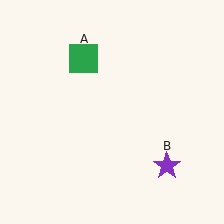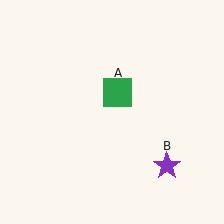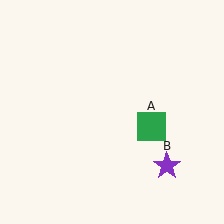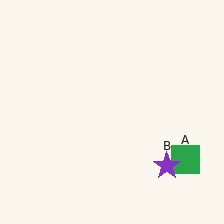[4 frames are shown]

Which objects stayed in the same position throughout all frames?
Purple star (object B) remained stationary.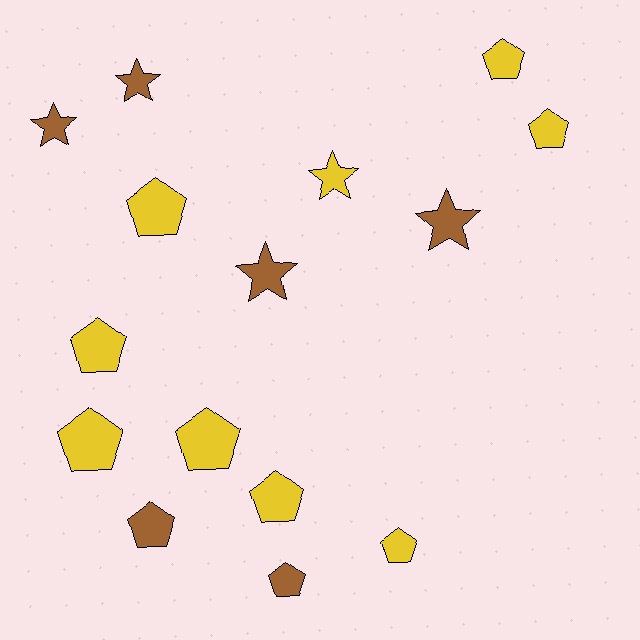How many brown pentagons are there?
There are 2 brown pentagons.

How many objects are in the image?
There are 15 objects.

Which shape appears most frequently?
Pentagon, with 10 objects.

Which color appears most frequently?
Yellow, with 9 objects.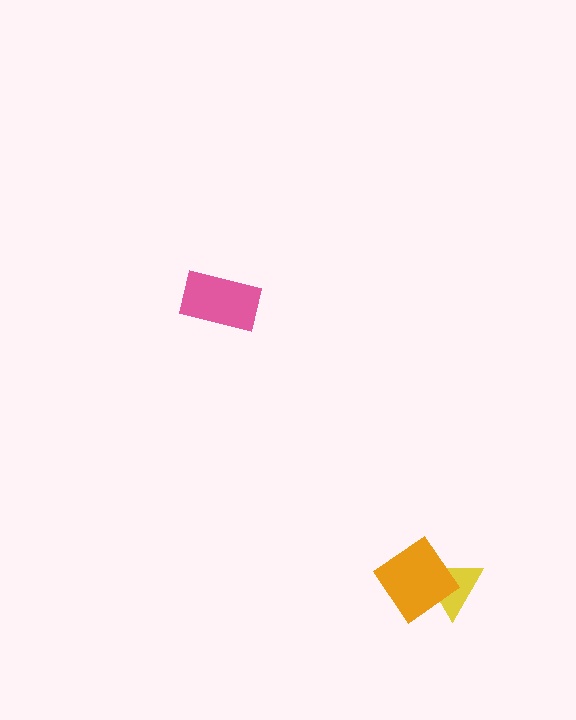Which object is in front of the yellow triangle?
The orange diamond is in front of the yellow triangle.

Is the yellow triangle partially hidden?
Yes, it is partially covered by another shape.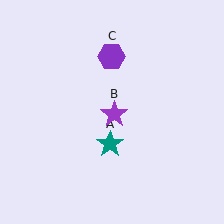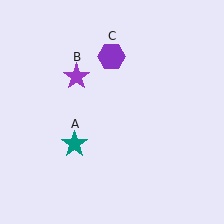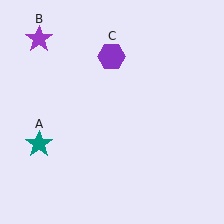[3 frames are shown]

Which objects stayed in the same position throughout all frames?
Purple hexagon (object C) remained stationary.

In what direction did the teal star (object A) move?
The teal star (object A) moved left.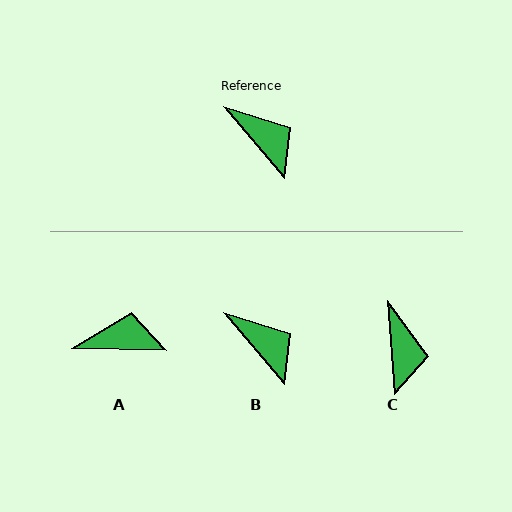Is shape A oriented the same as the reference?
No, it is off by about 49 degrees.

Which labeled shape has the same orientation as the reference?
B.